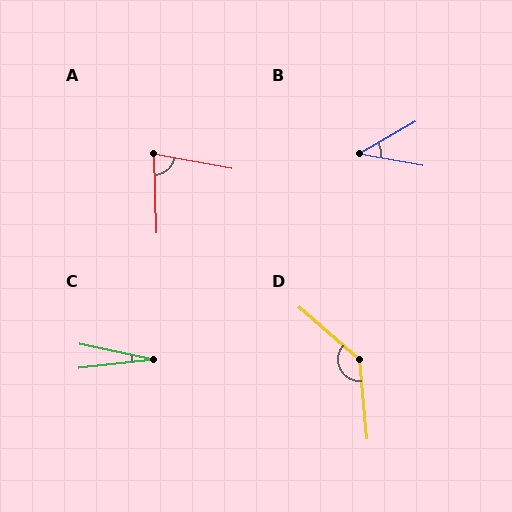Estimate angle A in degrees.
Approximately 78 degrees.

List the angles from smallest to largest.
C (19°), B (40°), A (78°), D (136°).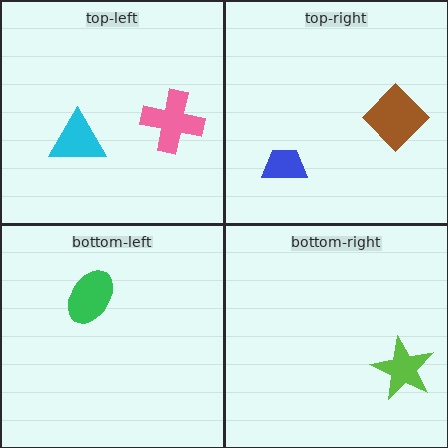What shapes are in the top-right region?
The brown diamond, the blue trapezoid.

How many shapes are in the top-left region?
2.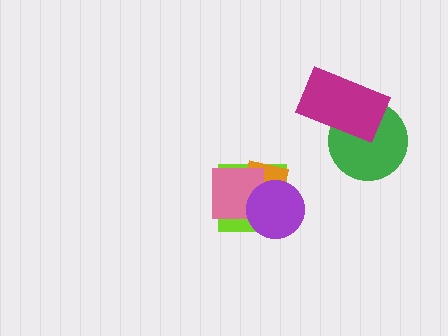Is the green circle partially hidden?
Yes, it is partially covered by another shape.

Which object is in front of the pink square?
The purple circle is in front of the pink square.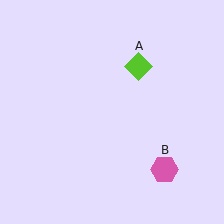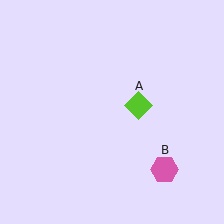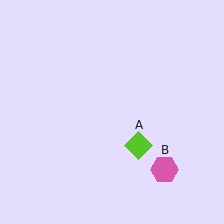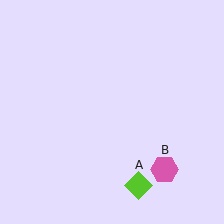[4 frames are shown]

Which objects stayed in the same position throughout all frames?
Pink hexagon (object B) remained stationary.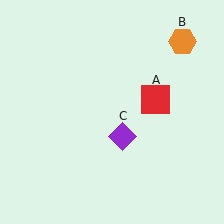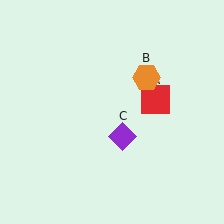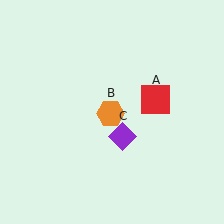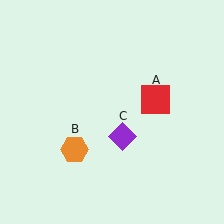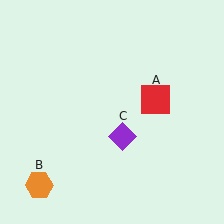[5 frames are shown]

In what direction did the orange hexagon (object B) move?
The orange hexagon (object B) moved down and to the left.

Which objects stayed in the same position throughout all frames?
Red square (object A) and purple diamond (object C) remained stationary.